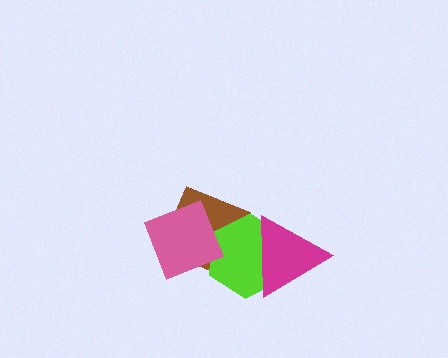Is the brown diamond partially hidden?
Yes, it is partially covered by another shape.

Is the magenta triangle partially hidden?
No, no other shape covers it.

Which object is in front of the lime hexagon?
The magenta triangle is in front of the lime hexagon.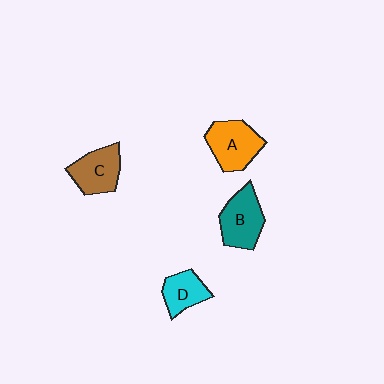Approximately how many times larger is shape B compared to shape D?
Approximately 1.4 times.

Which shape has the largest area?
Shape A (orange).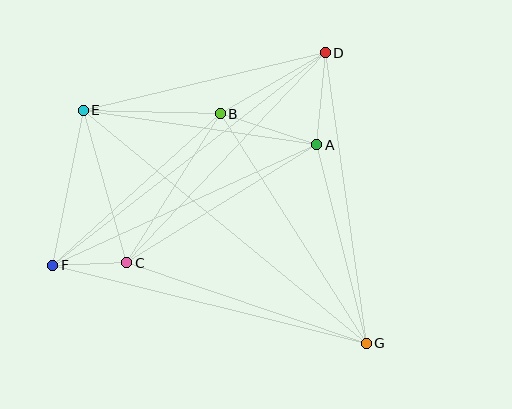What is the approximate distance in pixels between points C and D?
The distance between C and D is approximately 289 pixels.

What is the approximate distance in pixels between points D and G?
The distance between D and G is approximately 293 pixels.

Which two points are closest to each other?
Points C and F are closest to each other.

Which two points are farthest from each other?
Points E and G are farthest from each other.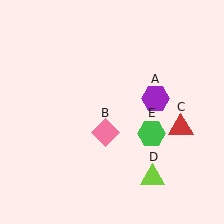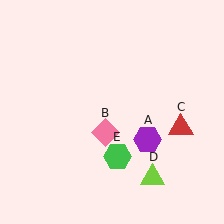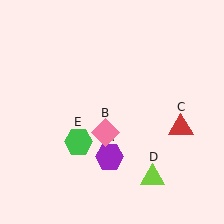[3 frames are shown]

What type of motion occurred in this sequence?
The purple hexagon (object A), green hexagon (object E) rotated clockwise around the center of the scene.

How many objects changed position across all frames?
2 objects changed position: purple hexagon (object A), green hexagon (object E).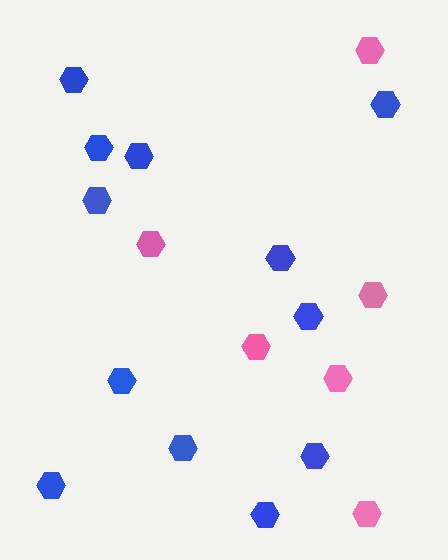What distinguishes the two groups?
There are 2 groups: one group of blue hexagons (12) and one group of pink hexagons (6).